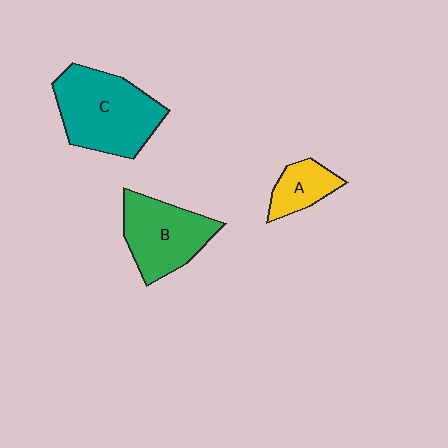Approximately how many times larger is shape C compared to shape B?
Approximately 1.3 times.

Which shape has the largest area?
Shape C (teal).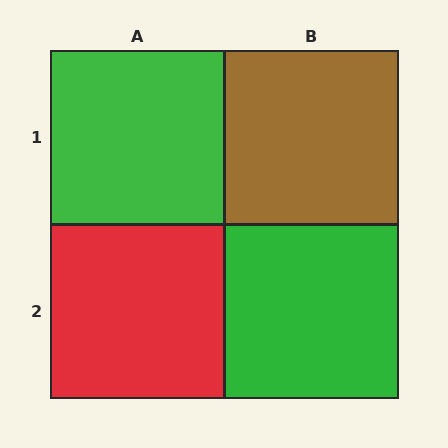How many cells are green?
2 cells are green.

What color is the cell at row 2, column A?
Red.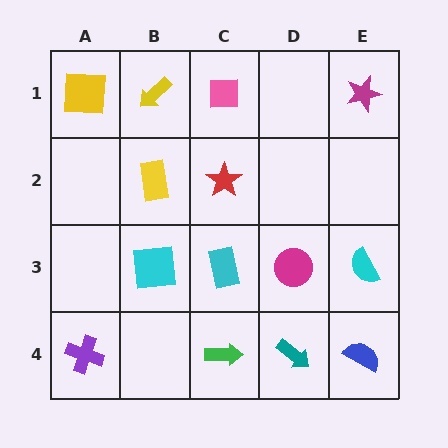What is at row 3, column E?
A cyan semicircle.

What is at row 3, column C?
A cyan rectangle.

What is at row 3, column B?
A cyan square.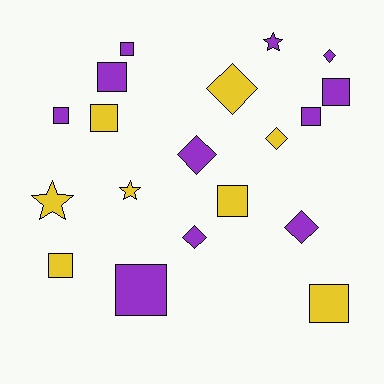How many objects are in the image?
There are 19 objects.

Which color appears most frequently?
Purple, with 11 objects.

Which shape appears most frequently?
Square, with 10 objects.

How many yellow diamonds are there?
There are 2 yellow diamonds.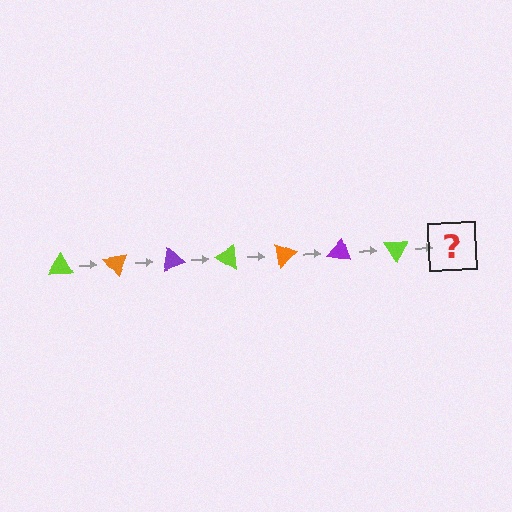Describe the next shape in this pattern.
It should be an orange triangle, rotated 350 degrees from the start.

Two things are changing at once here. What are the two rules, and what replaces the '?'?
The two rules are that it rotates 50 degrees each step and the color cycles through lime, orange, and purple. The '?' should be an orange triangle, rotated 350 degrees from the start.